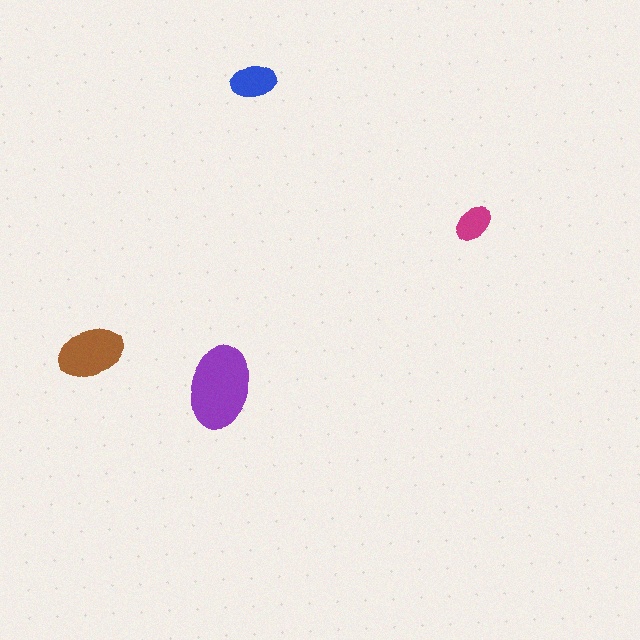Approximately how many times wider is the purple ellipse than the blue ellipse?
About 2 times wider.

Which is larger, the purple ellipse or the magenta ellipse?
The purple one.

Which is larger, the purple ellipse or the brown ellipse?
The purple one.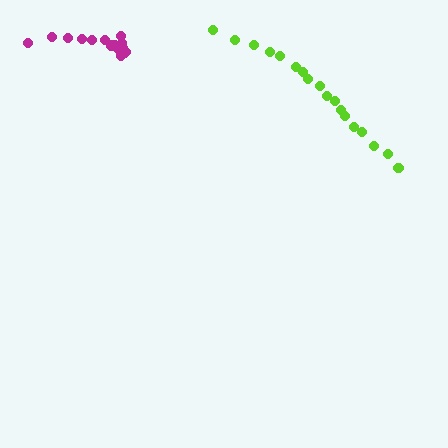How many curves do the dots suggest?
There are 2 distinct paths.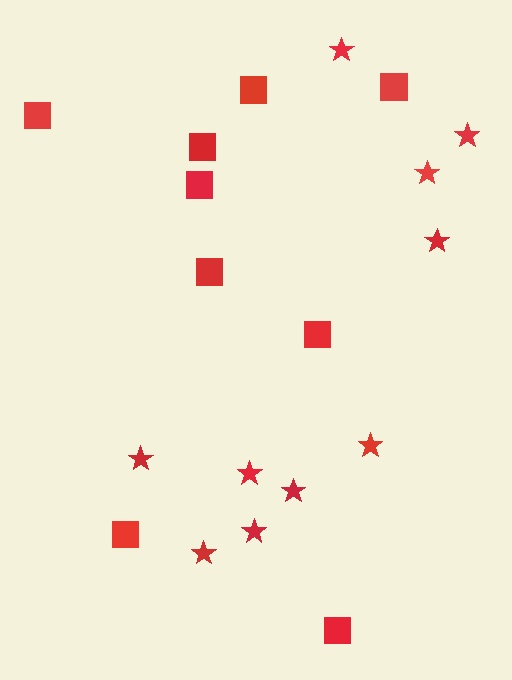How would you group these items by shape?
There are 2 groups: one group of squares (9) and one group of stars (10).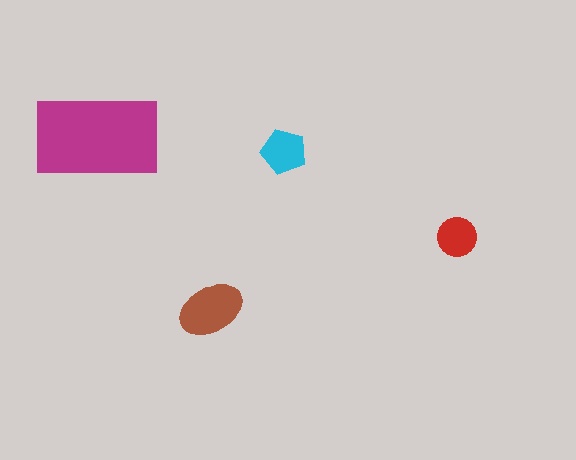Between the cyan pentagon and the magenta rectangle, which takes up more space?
The magenta rectangle.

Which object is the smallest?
The red circle.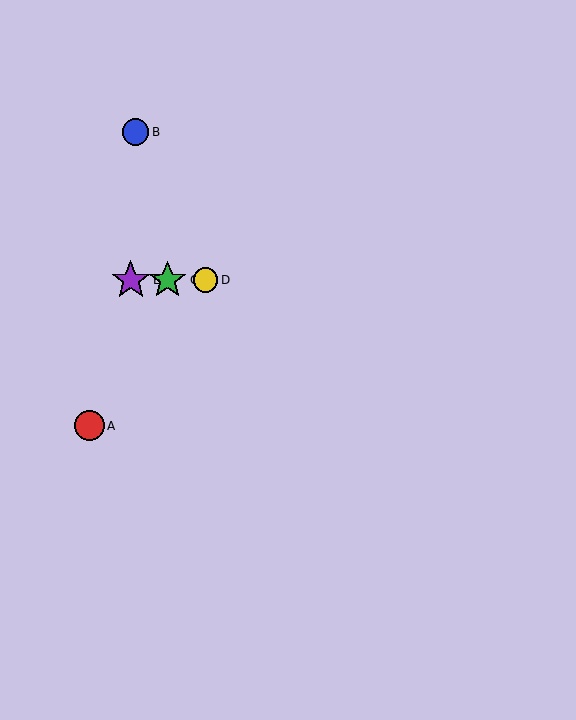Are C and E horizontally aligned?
Yes, both are at y≈280.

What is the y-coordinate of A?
Object A is at y≈426.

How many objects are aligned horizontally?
3 objects (C, D, E) are aligned horizontally.